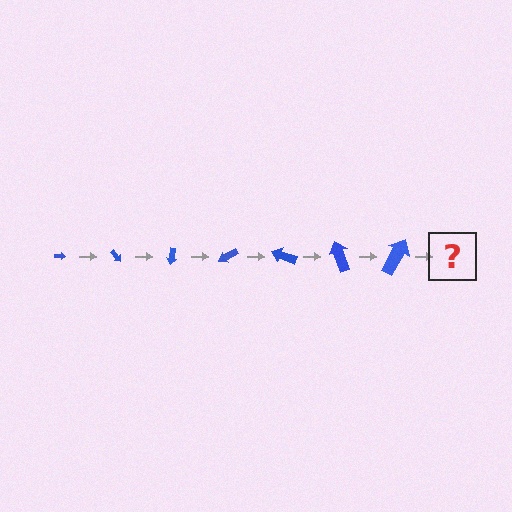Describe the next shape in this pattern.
It should be an arrow, larger than the previous one and rotated 350 degrees from the start.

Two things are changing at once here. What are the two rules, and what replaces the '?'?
The two rules are that the arrow grows larger each step and it rotates 50 degrees each step. The '?' should be an arrow, larger than the previous one and rotated 350 degrees from the start.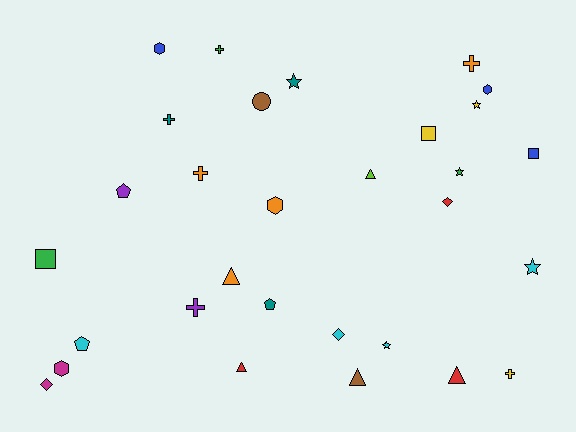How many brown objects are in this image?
There are 2 brown objects.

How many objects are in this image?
There are 30 objects.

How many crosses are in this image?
There are 6 crosses.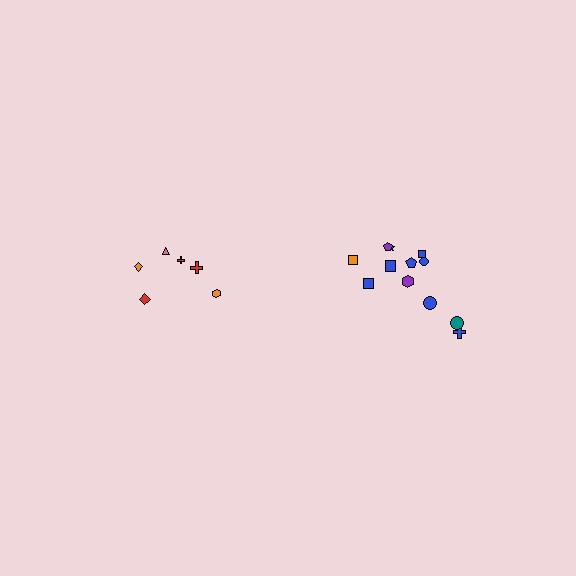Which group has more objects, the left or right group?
The right group.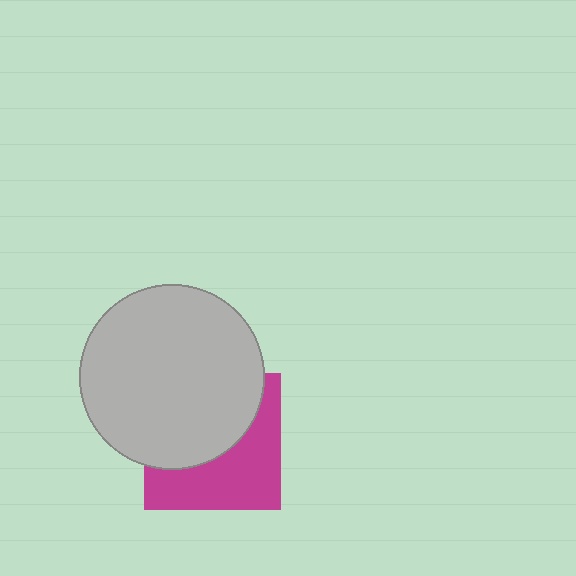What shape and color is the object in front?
The object in front is a light gray circle.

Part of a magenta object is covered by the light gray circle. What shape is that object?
It is a square.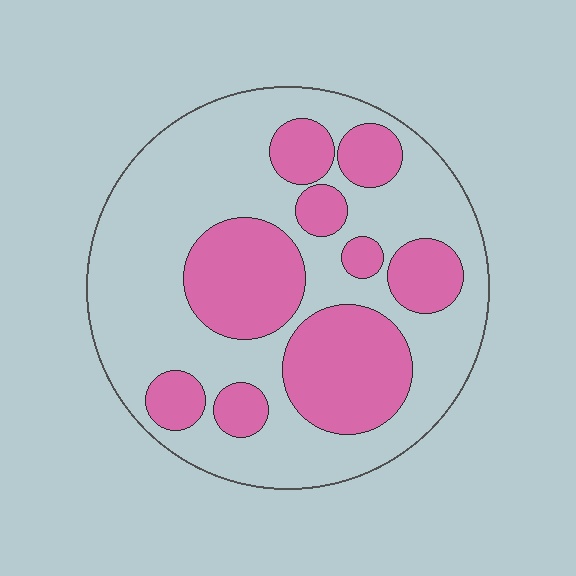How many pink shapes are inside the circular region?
9.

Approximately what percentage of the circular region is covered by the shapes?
Approximately 35%.